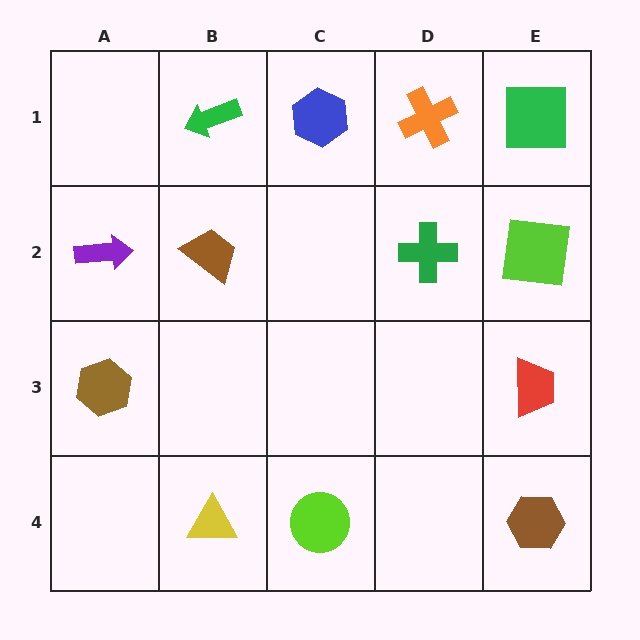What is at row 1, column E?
A green square.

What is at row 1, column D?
An orange cross.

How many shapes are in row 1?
4 shapes.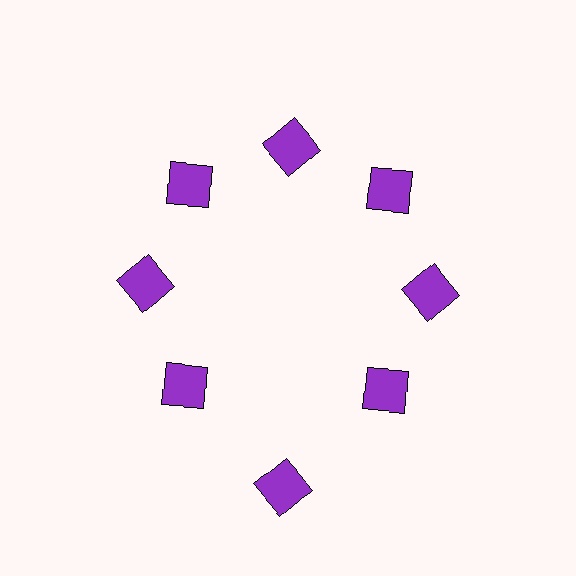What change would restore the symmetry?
The symmetry would be restored by moving it inward, back onto the ring so that all 8 squares sit at equal angles and equal distance from the center.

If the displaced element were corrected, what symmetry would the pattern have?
It would have 8-fold rotational symmetry — the pattern would map onto itself every 45 degrees.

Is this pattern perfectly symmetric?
No. The 8 purple squares are arranged in a ring, but one element near the 6 o'clock position is pushed outward from the center, breaking the 8-fold rotational symmetry.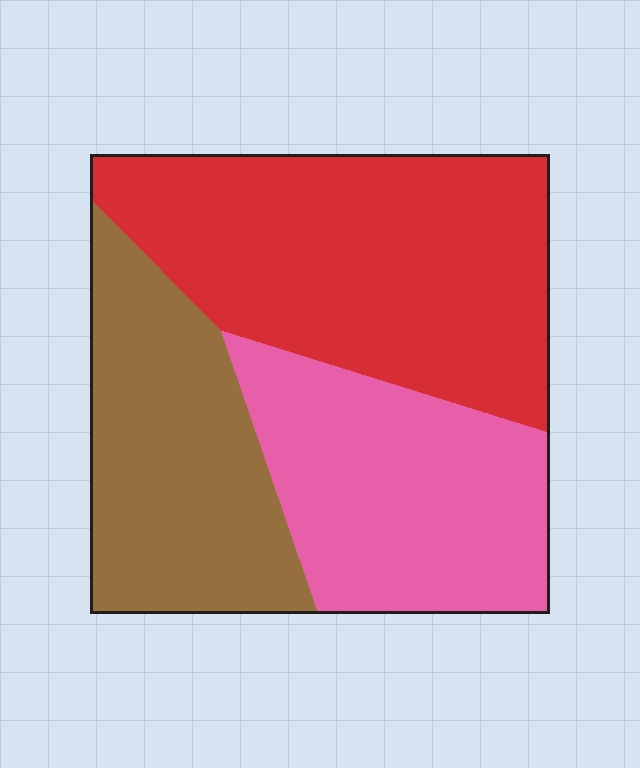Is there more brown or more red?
Red.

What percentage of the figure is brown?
Brown takes up between a quarter and a half of the figure.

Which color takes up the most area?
Red, at roughly 40%.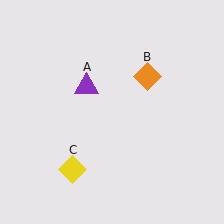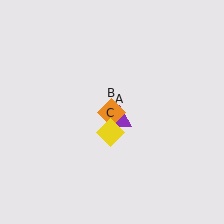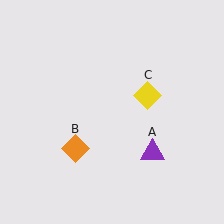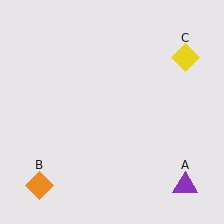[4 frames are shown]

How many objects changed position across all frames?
3 objects changed position: purple triangle (object A), orange diamond (object B), yellow diamond (object C).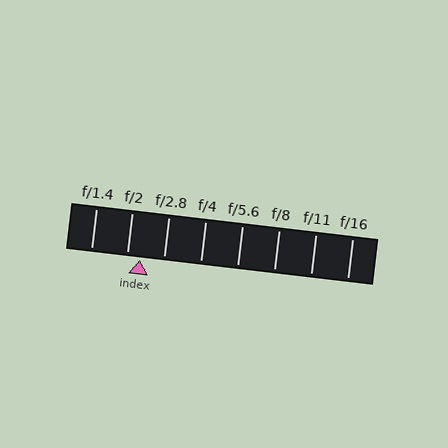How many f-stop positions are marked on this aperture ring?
There are 8 f-stop positions marked.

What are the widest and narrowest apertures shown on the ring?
The widest aperture shown is f/1.4 and the narrowest is f/16.